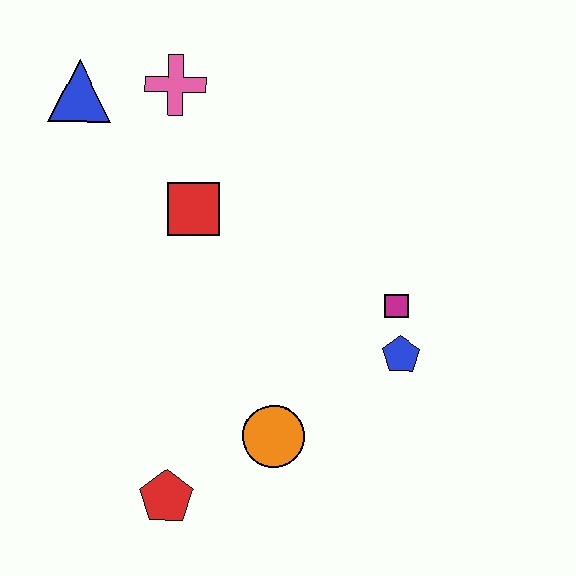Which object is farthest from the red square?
The red pentagon is farthest from the red square.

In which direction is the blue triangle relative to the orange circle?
The blue triangle is above the orange circle.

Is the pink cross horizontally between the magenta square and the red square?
No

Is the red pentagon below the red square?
Yes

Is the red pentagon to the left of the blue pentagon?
Yes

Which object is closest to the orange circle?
The red pentagon is closest to the orange circle.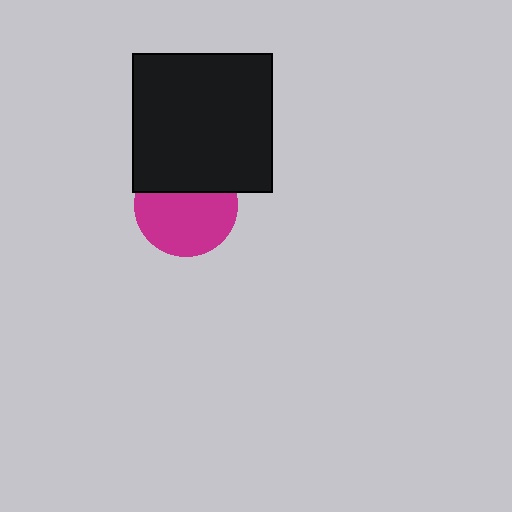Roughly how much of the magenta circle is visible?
About half of it is visible (roughly 64%).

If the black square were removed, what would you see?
You would see the complete magenta circle.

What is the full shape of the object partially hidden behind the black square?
The partially hidden object is a magenta circle.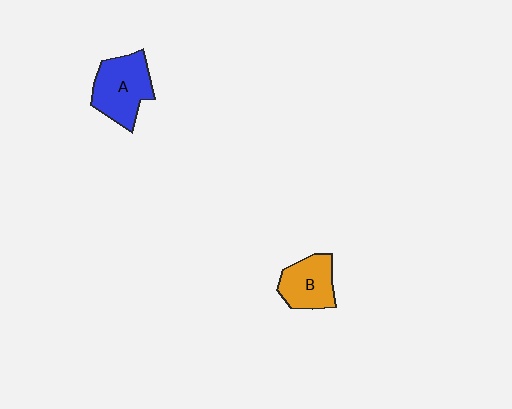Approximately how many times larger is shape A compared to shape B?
Approximately 1.3 times.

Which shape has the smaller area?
Shape B (orange).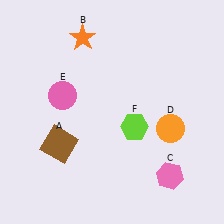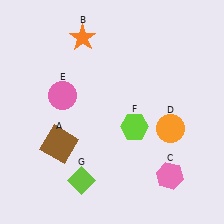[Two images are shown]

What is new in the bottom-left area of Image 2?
A lime diamond (G) was added in the bottom-left area of Image 2.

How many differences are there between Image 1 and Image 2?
There is 1 difference between the two images.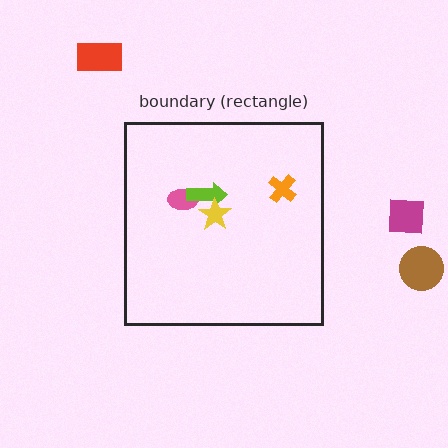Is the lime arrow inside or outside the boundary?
Inside.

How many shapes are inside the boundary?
4 inside, 3 outside.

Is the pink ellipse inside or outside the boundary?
Inside.